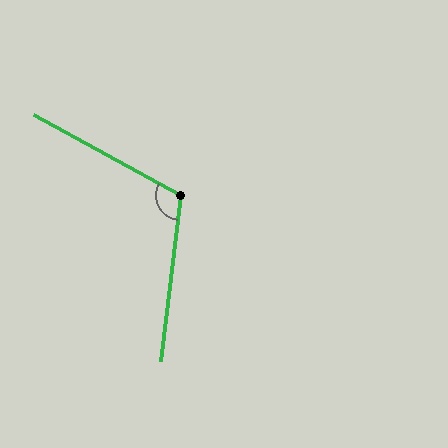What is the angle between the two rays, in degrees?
Approximately 112 degrees.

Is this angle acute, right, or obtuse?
It is obtuse.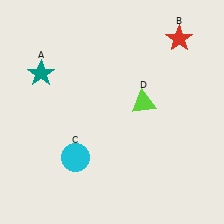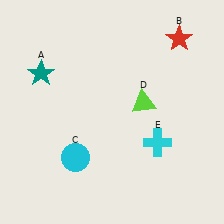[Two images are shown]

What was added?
A cyan cross (E) was added in Image 2.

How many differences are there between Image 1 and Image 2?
There is 1 difference between the two images.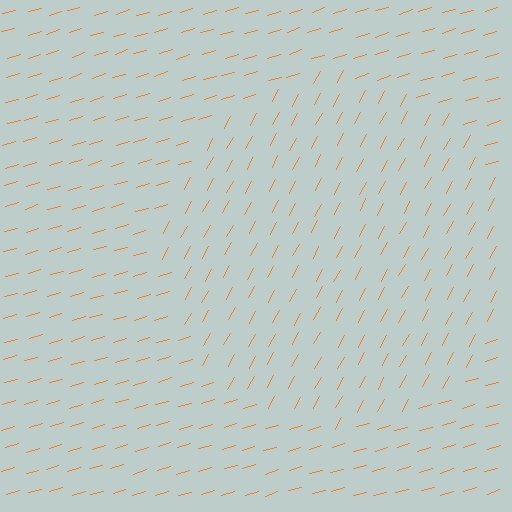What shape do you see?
I see a circle.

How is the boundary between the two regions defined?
The boundary is defined purely by a change in line orientation (approximately 45 degrees difference). All lines are the same color and thickness.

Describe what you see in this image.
The image is filled with small orange line segments. A circle region in the image has lines oriented differently from the surrounding lines, creating a visible texture boundary.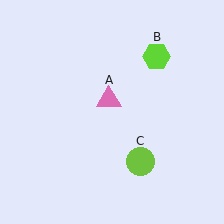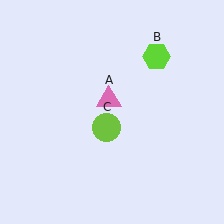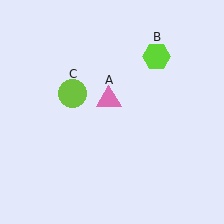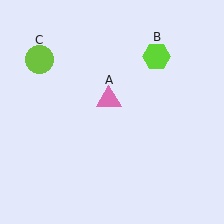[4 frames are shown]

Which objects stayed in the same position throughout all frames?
Pink triangle (object A) and lime hexagon (object B) remained stationary.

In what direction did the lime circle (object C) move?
The lime circle (object C) moved up and to the left.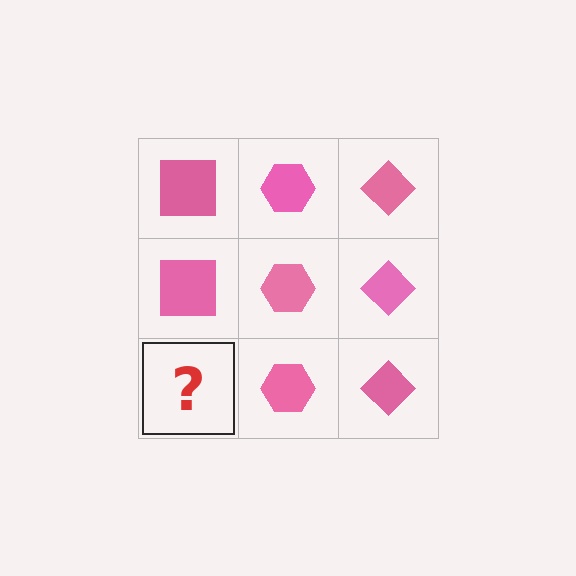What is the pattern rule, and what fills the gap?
The rule is that each column has a consistent shape. The gap should be filled with a pink square.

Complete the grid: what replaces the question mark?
The question mark should be replaced with a pink square.